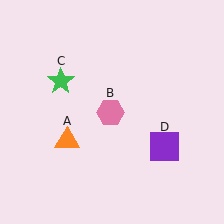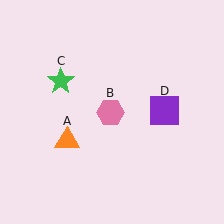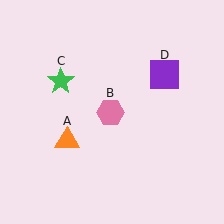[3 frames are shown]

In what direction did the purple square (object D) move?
The purple square (object D) moved up.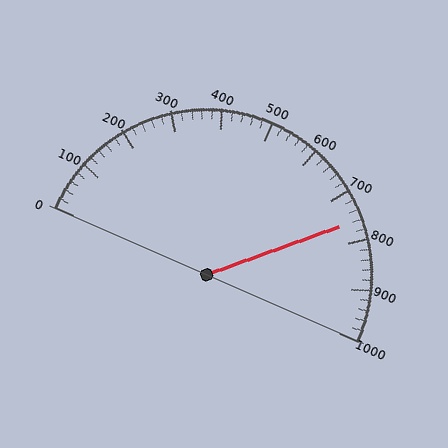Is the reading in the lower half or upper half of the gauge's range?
The reading is in the upper half of the range (0 to 1000).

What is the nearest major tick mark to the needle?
The nearest major tick mark is 800.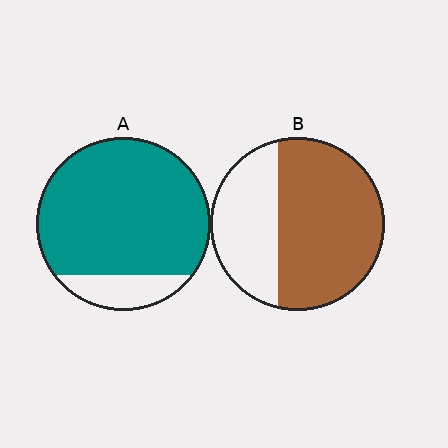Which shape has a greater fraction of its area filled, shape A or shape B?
Shape A.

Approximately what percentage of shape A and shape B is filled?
A is approximately 85% and B is approximately 65%.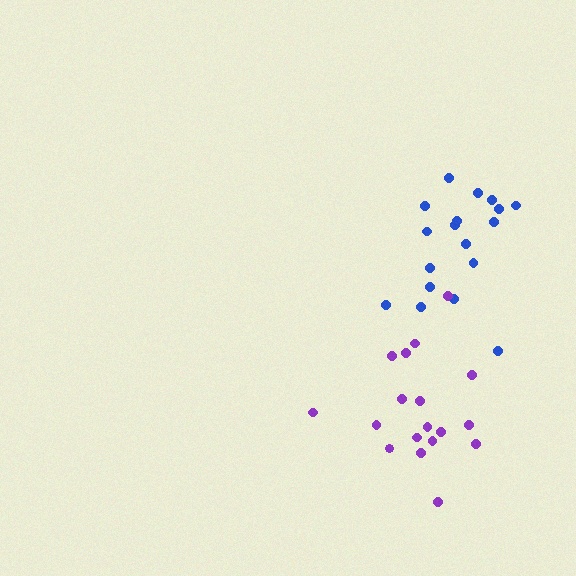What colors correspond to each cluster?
The clusters are colored: blue, purple.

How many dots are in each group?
Group 1: 18 dots, Group 2: 18 dots (36 total).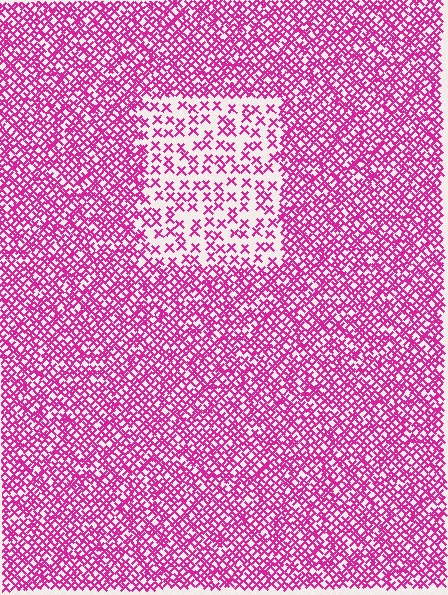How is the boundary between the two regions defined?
The boundary is defined by a change in element density (approximately 2.5x ratio). All elements are the same color, size, and shape.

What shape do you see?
I see a rectangle.